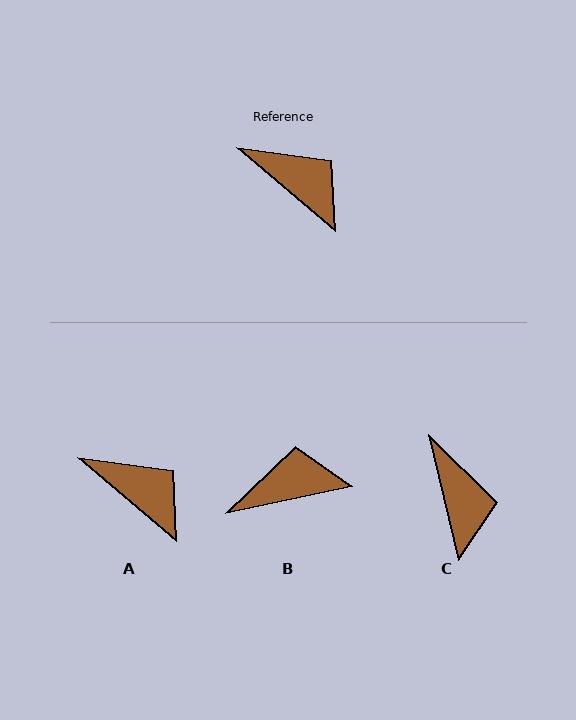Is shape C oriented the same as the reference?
No, it is off by about 37 degrees.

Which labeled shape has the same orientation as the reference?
A.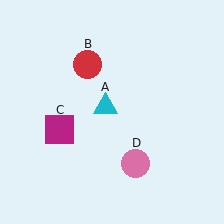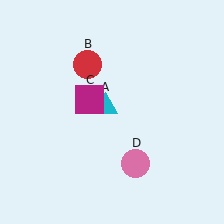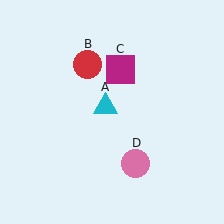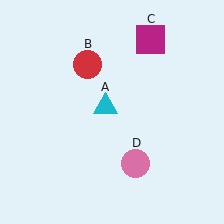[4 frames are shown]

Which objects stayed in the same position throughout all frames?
Cyan triangle (object A) and red circle (object B) and pink circle (object D) remained stationary.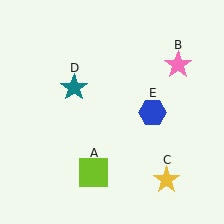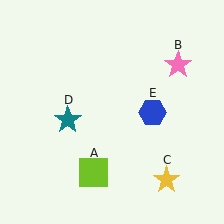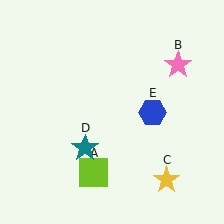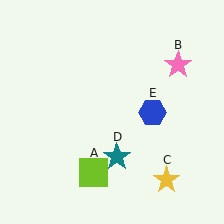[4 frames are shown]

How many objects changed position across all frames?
1 object changed position: teal star (object D).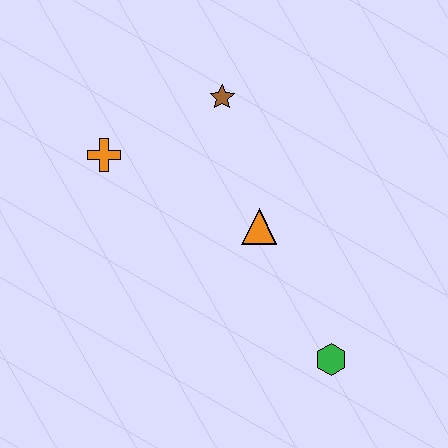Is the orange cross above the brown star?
No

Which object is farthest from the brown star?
The green hexagon is farthest from the brown star.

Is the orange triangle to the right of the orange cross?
Yes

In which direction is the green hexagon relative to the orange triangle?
The green hexagon is below the orange triangle.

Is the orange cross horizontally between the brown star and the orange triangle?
No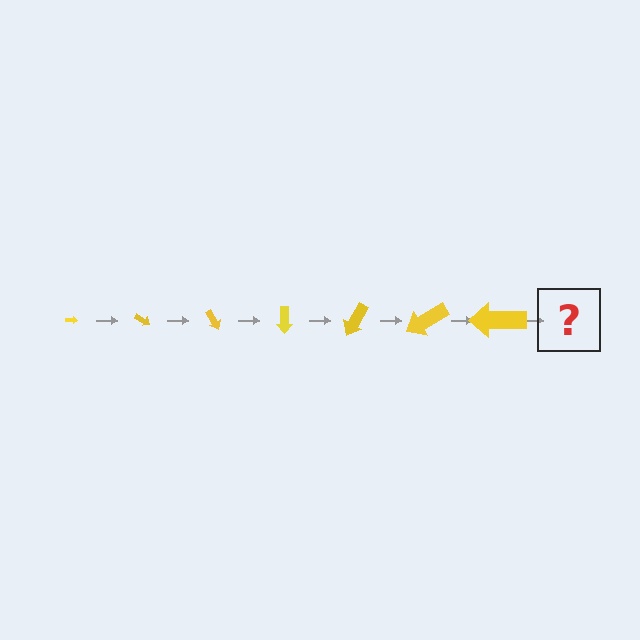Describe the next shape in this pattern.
It should be an arrow, larger than the previous one and rotated 210 degrees from the start.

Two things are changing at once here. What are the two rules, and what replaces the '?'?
The two rules are that the arrow grows larger each step and it rotates 30 degrees each step. The '?' should be an arrow, larger than the previous one and rotated 210 degrees from the start.